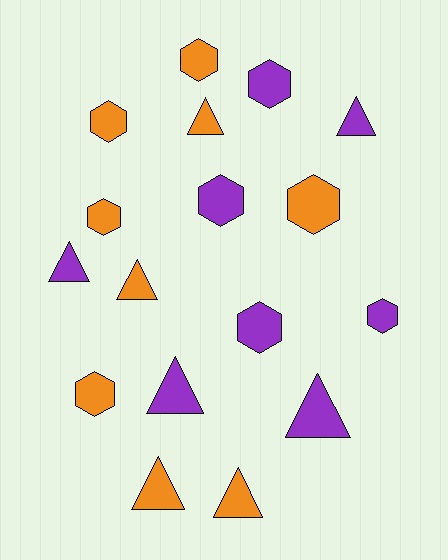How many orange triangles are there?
There are 4 orange triangles.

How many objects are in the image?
There are 17 objects.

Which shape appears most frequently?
Hexagon, with 9 objects.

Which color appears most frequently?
Orange, with 9 objects.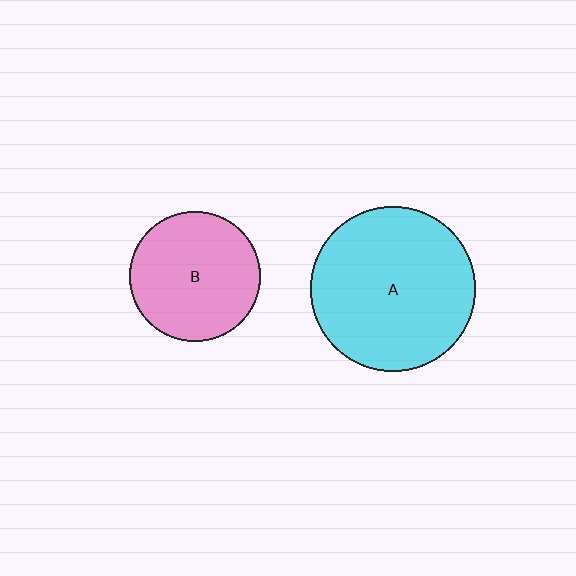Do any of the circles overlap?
No, none of the circles overlap.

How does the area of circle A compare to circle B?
Approximately 1.6 times.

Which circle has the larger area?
Circle A (cyan).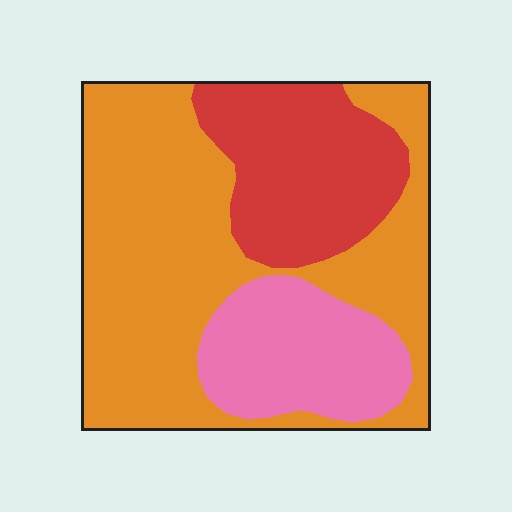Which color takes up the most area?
Orange, at roughly 55%.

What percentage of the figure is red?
Red takes up about one quarter (1/4) of the figure.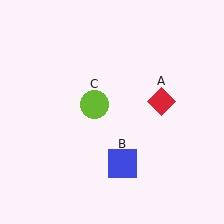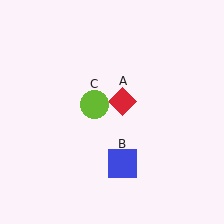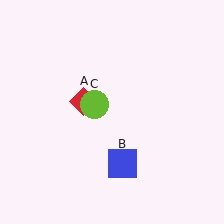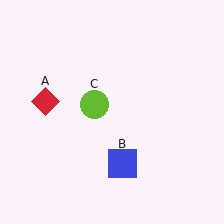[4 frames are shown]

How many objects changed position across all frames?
1 object changed position: red diamond (object A).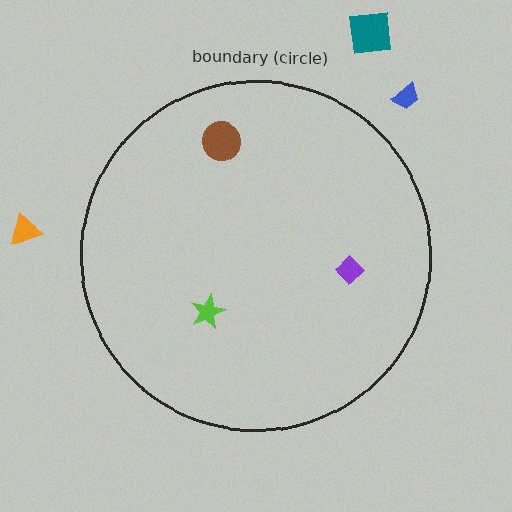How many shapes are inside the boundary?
3 inside, 3 outside.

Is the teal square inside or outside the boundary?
Outside.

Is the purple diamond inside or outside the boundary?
Inside.